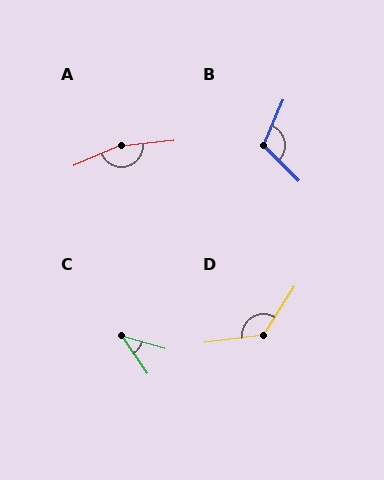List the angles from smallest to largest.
C (41°), B (112°), D (131°), A (163°).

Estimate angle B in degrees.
Approximately 112 degrees.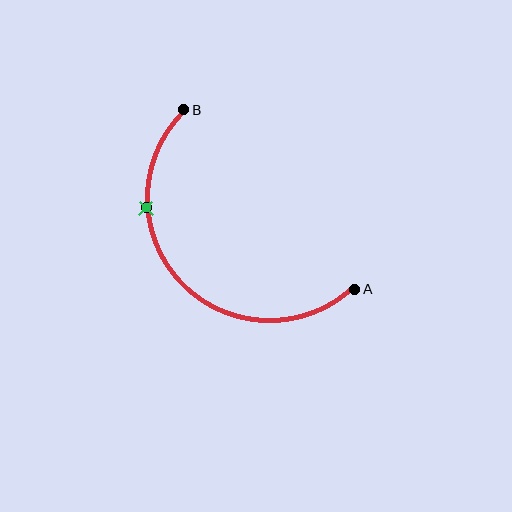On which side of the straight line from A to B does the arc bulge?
The arc bulges below and to the left of the straight line connecting A and B.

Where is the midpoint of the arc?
The arc midpoint is the point on the curve farthest from the straight line joining A and B. It sits below and to the left of that line.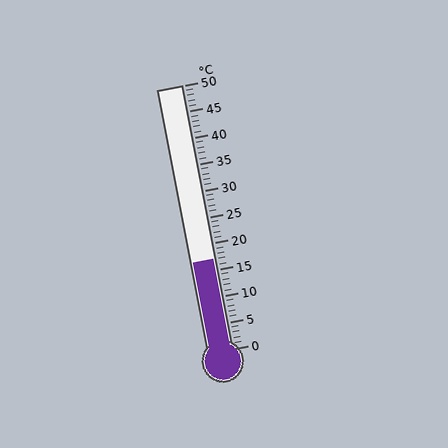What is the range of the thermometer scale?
The thermometer scale ranges from 0°C to 50°C.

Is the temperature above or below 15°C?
The temperature is above 15°C.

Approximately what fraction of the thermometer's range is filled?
The thermometer is filled to approximately 35% of its range.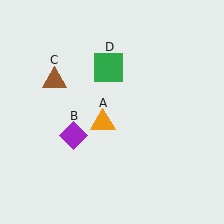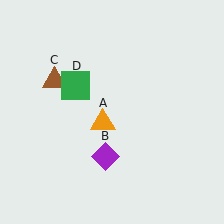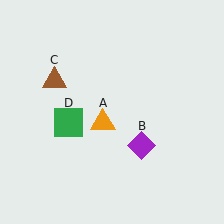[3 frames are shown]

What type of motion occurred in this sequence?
The purple diamond (object B), green square (object D) rotated counterclockwise around the center of the scene.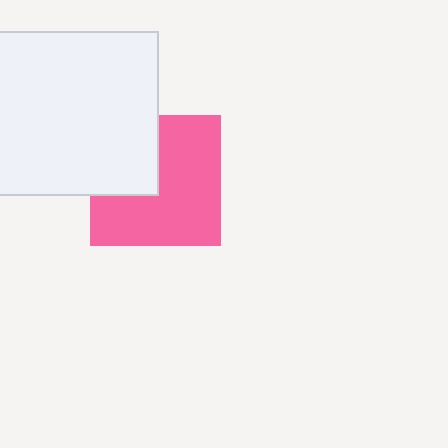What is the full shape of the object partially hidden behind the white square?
The partially hidden object is a pink square.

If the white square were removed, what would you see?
You would see the complete pink square.